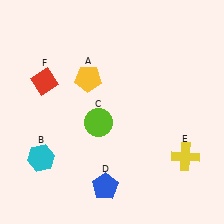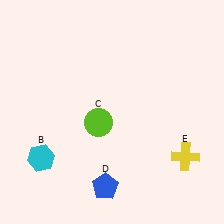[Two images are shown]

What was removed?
The red diamond (F), the yellow pentagon (A) were removed in Image 2.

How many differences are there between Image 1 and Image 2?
There are 2 differences between the two images.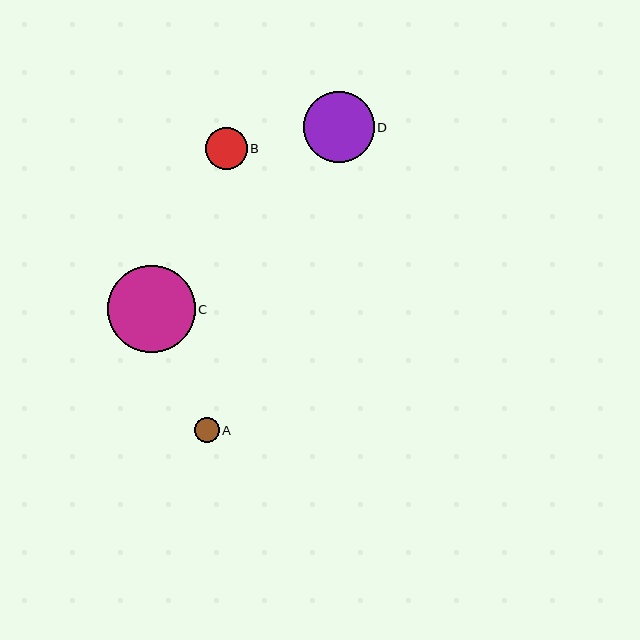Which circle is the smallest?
Circle A is the smallest with a size of approximately 25 pixels.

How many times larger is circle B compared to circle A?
Circle B is approximately 1.7 times the size of circle A.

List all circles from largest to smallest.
From largest to smallest: C, D, B, A.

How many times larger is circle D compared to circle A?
Circle D is approximately 2.8 times the size of circle A.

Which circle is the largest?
Circle C is the largest with a size of approximately 88 pixels.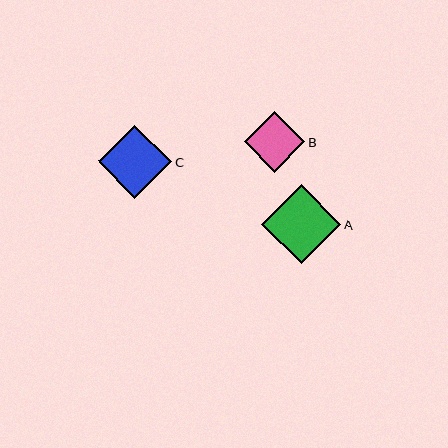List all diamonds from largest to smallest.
From largest to smallest: A, C, B.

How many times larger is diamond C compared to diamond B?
Diamond C is approximately 1.2 times the size of diamond B.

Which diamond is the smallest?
Diamond B is the smallest with a size of approximately 60 pixels.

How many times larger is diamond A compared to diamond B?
Diamond A is approximately 1.3 times the size of diamond B.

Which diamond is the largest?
Diamond A is the largest with a size of approximately 79 pixels.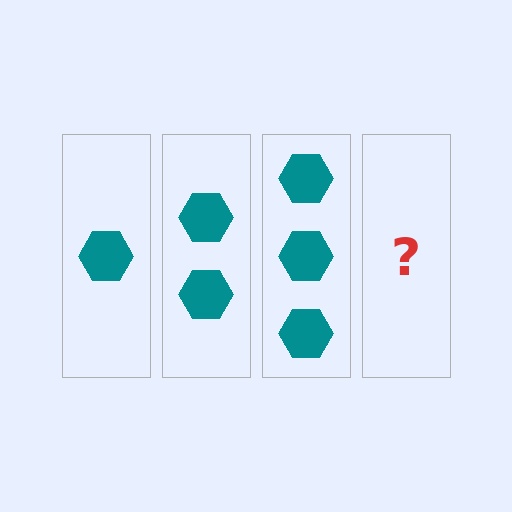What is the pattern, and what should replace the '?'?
The pattern is that each step adds one more hexagon. The '?' should be 4 hexagons.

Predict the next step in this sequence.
The next step is 4 hexagons.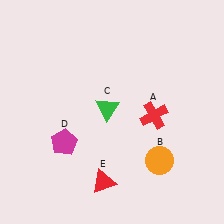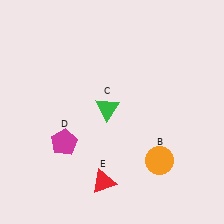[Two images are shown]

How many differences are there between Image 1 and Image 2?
There is 1 difference between the two images.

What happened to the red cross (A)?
The red cross (A) was removed in Image 2. It was in the bottom-right area of Image 1.